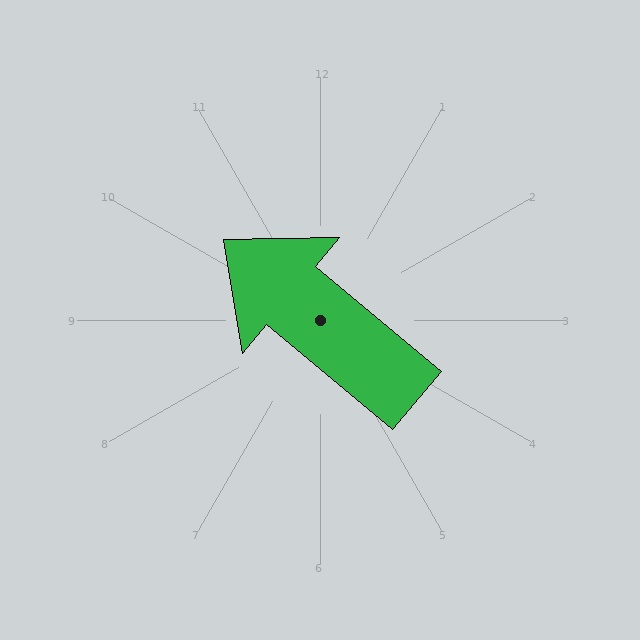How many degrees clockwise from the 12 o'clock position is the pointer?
Approximately 310 degrees.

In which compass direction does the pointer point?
Northwest.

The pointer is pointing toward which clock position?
Roughly 10 o'clock.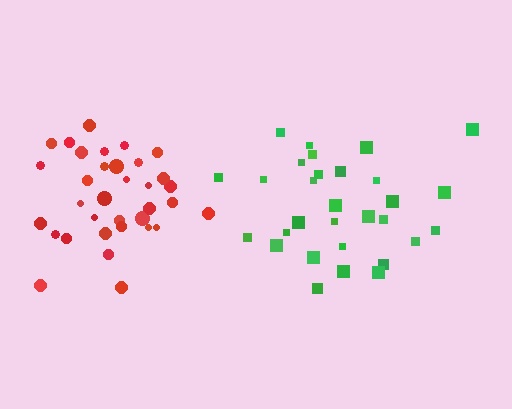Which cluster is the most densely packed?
Red.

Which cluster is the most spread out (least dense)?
Green.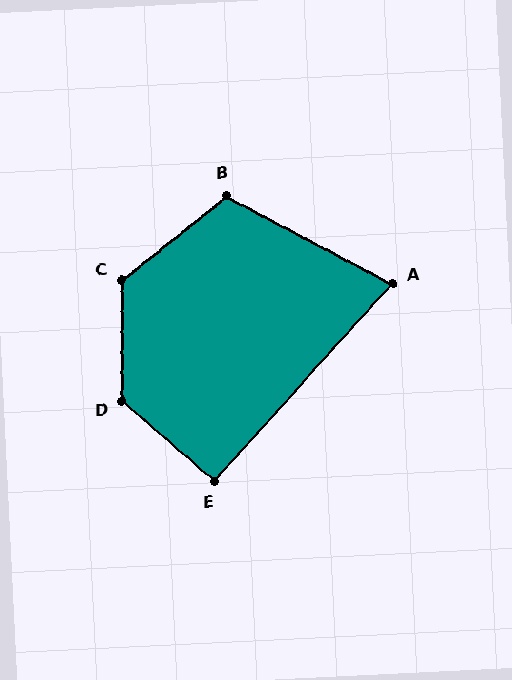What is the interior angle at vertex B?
Approximately 113 degrees (obtuse).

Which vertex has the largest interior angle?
D, at approximately 131 degrees.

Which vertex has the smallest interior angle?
A, at approximately 76 degrees.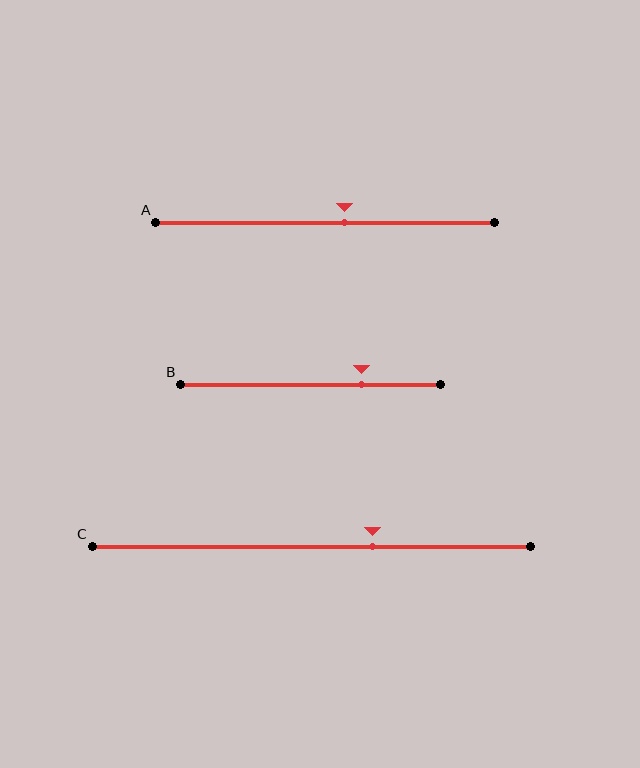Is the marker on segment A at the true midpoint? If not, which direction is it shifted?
No, the marker on segment A is shifted to the right by about 6% of the segment length.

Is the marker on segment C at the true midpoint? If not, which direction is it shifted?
No, the marker on segment C is shifted to the right by about 14% of the segment length.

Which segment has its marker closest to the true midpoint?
Segment A has its marker closest to the true midpoint.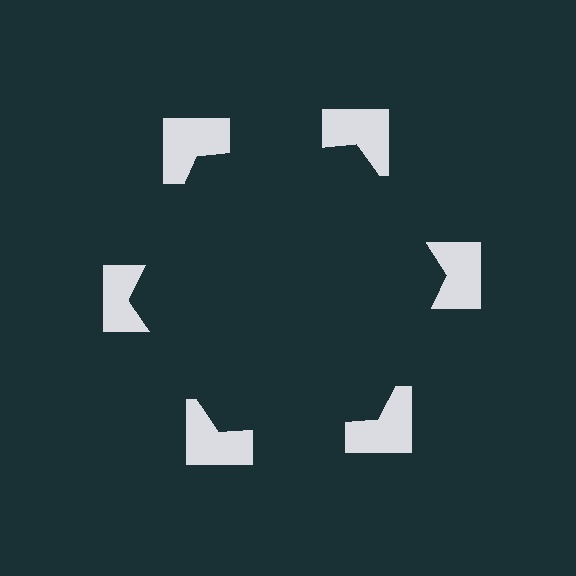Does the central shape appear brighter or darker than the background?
It typically appears slightly darker than the background, even though no actual brightness change is drawn.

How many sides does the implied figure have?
6 sides.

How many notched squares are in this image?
There are 6 — one at each vertex of the illusory hexagon.